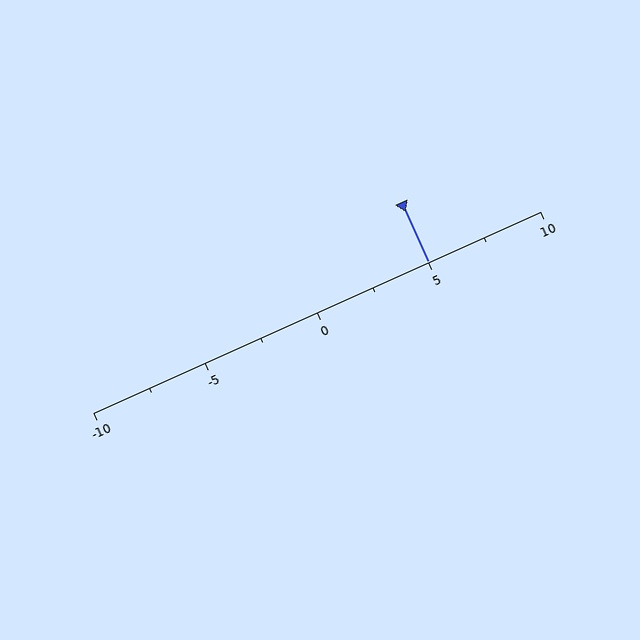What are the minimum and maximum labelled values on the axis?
The axis runs from -10 to 10.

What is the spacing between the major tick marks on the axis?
The major ticks are spaced 5 apart.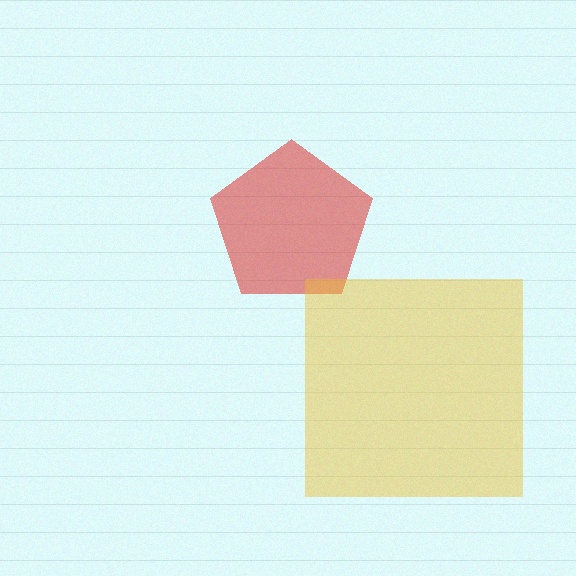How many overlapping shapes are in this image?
There are 2 overlapping shapes in the image.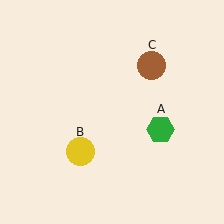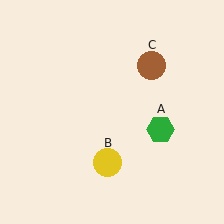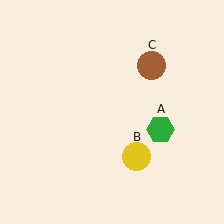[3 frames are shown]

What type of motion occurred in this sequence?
The yellow circle (object B) rotated counterclockwise around the center of the scene.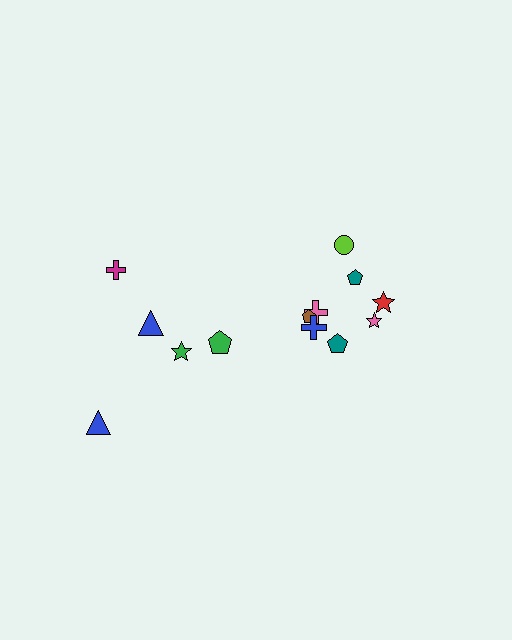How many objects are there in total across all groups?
There are 13 objects.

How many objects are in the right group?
There are 8 objects.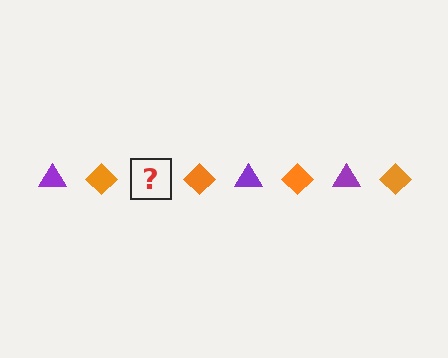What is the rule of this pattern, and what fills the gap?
The rule is that the pattern alternates between purple triangle and orange diamond. The gap should be filled with a purple triangle.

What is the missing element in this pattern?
The missing element is a purple triangle.